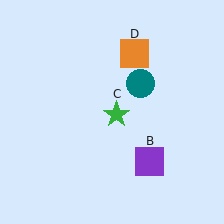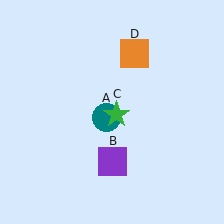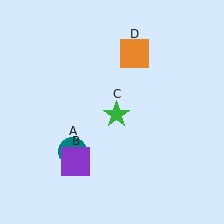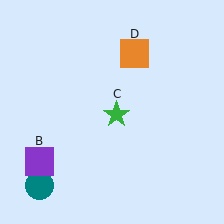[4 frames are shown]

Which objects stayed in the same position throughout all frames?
Green star (object C) and orange square (object D) remained stationary.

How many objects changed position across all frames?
2 objects changed position: teal circle (object A), purple square (object B).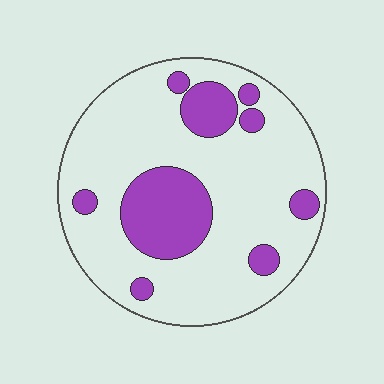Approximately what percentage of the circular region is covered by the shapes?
Approximately 25%.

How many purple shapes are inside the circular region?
9.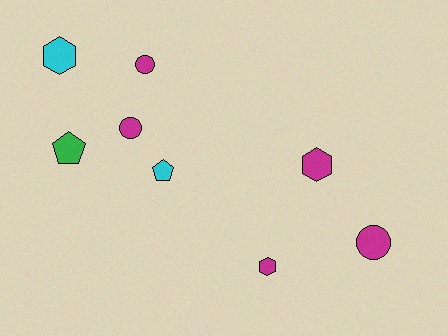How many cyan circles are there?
There are no cyan circles.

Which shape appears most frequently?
Circle, with 3 objects.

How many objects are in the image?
There are 8 objects.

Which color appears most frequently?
Magenta, with 5 objects.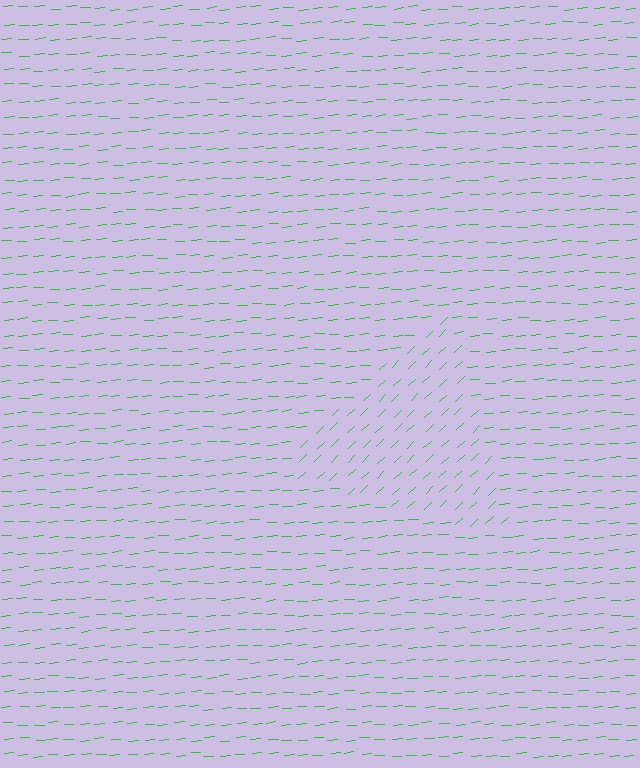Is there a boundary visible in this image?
Yes, there is a texture boundary formed by a change in line orientation.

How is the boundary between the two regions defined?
The boundary is defined purely by a change in line orientation (approximately 39 degrees difference). All lines are the same color and thickness.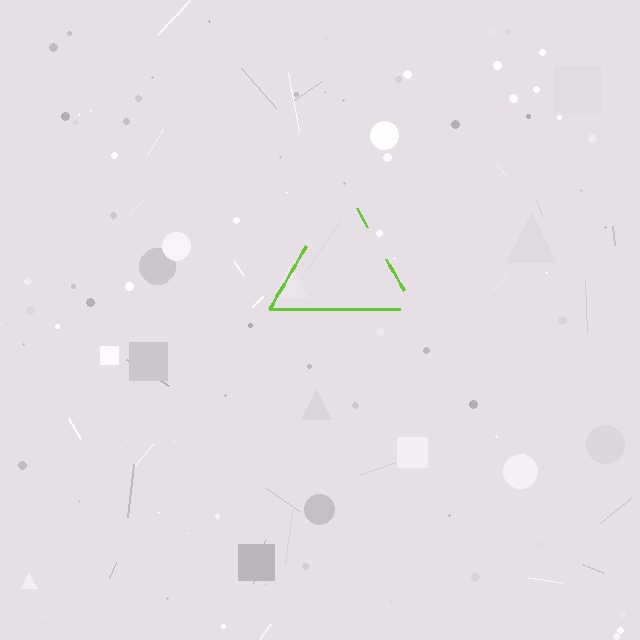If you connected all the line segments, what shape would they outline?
They would outline a triangle.